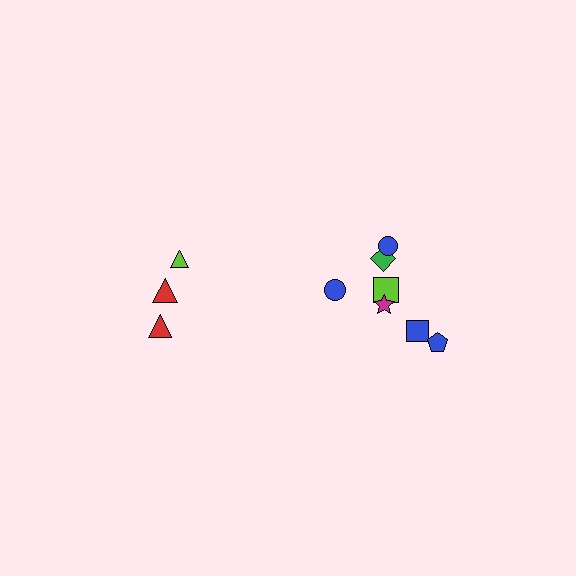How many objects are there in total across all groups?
There are 10 objects.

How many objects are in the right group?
There are 7 objects.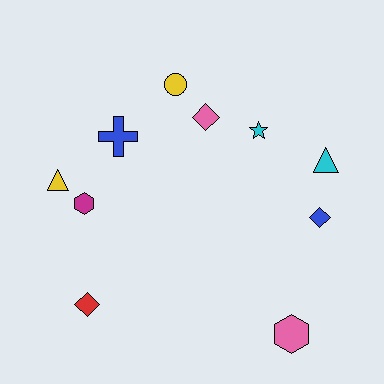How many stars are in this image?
There is 1 star.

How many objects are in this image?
There are 10 objects.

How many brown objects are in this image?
There are no brown objects.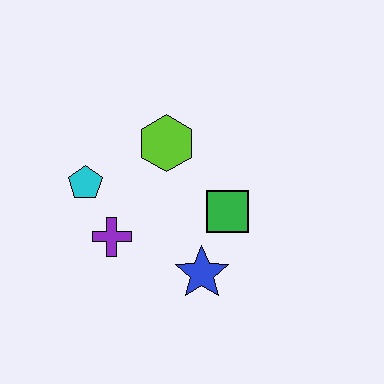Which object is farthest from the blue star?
The cyan pentagon is farthest from the blue star.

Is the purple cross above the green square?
No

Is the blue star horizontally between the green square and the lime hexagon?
Yes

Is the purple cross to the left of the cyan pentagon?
No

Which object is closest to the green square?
The blue star is closest to the green square.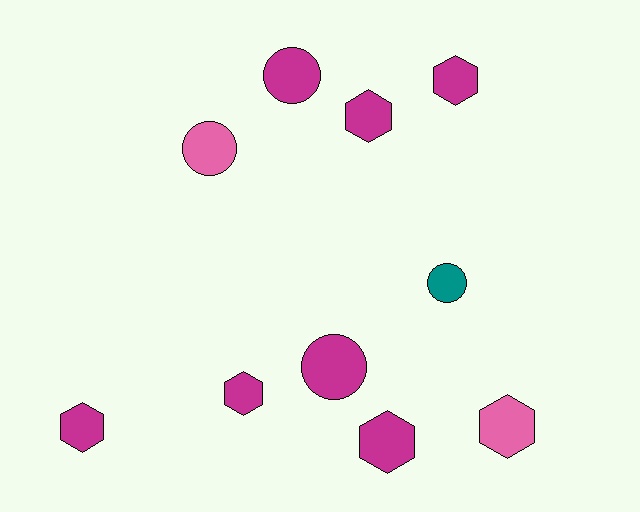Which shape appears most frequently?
Hexagon, with 6 objects.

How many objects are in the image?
There are 10 objects.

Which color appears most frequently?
Magenta, with 7 objects.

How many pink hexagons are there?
There is 1 pink hexagon.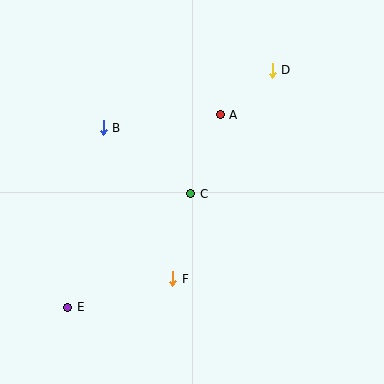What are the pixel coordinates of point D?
Point D is at (272, 70).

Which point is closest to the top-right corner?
Point D is closest to the top-right corner.